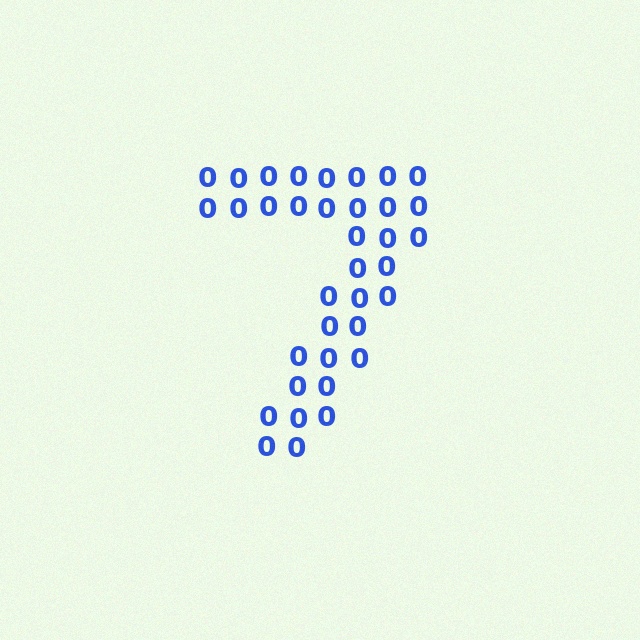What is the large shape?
The large shape is the digit 7.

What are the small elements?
The small elements are digit 0's.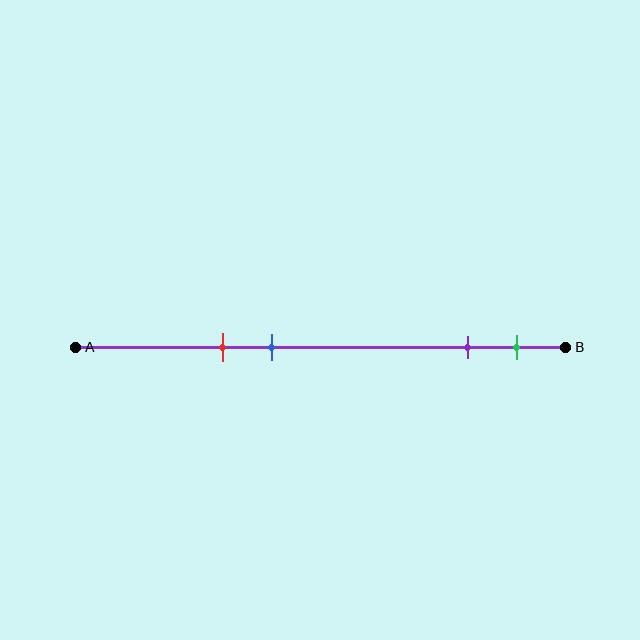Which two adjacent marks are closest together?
The purple and green marks are the closest adjacent pair.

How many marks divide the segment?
There are 4 marks dividing the segment.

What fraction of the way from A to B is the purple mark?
The purple mark is approximately 80% (0.8) of the way from A to B.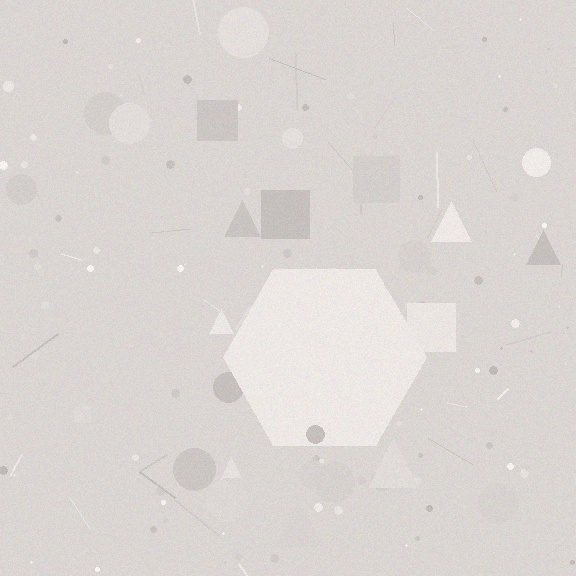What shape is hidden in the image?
A hexagon is hidden in the image.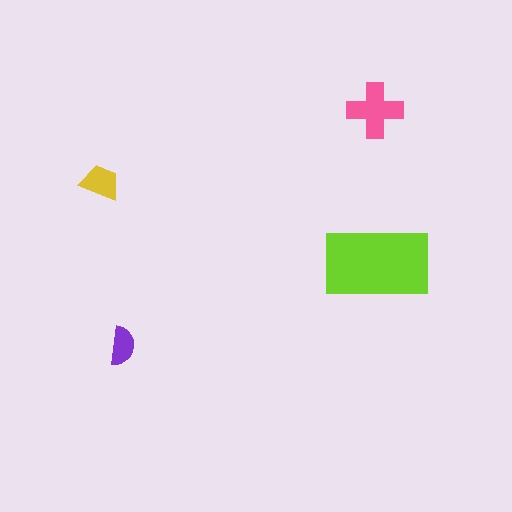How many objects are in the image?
There are 4 objects in the image.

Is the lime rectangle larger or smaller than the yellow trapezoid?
Larger.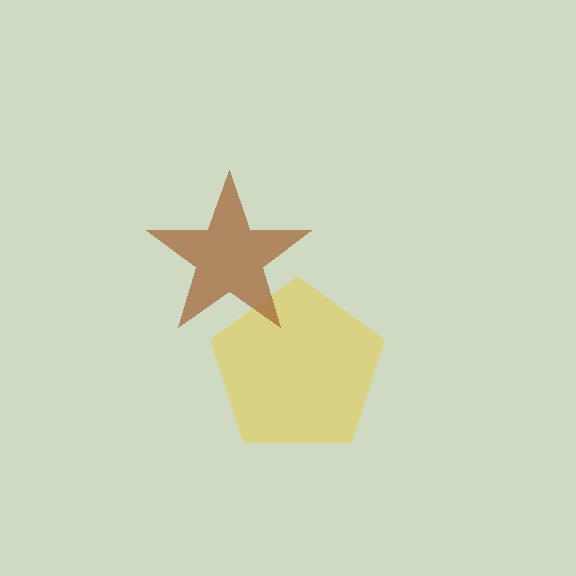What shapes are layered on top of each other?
The layered shapes are: a yellow pentagon, a brown star.